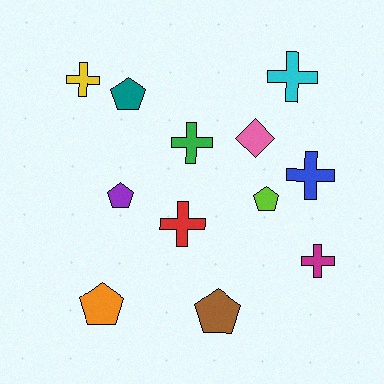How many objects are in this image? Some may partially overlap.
There are 12 objects.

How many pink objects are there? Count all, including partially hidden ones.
There is 1 pink object.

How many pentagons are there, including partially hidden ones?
There are 5 pentagons.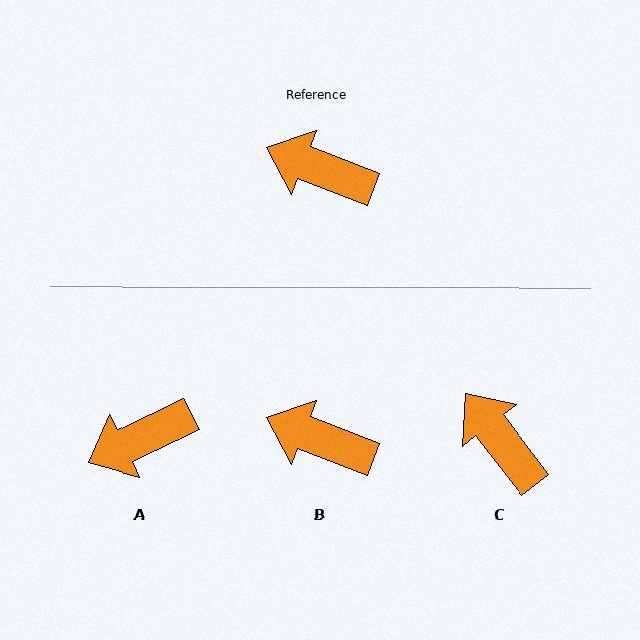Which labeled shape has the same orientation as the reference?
B.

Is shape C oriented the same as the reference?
No, it is off by about 31 degrees.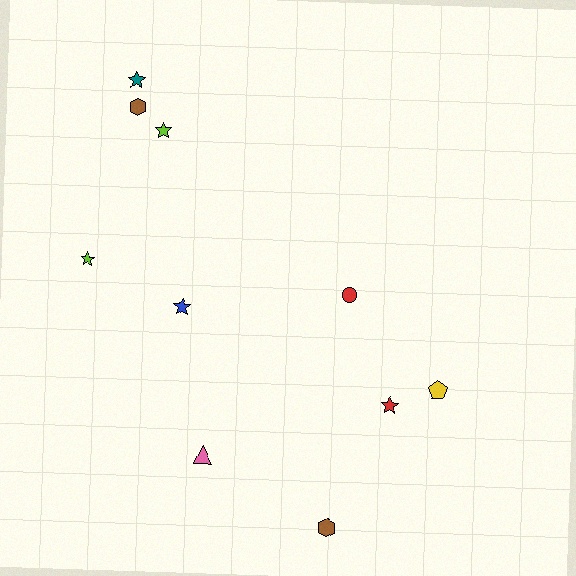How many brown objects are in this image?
There are 2 brown objects.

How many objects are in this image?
There are 10 objects.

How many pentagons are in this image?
There is 1 pentagon.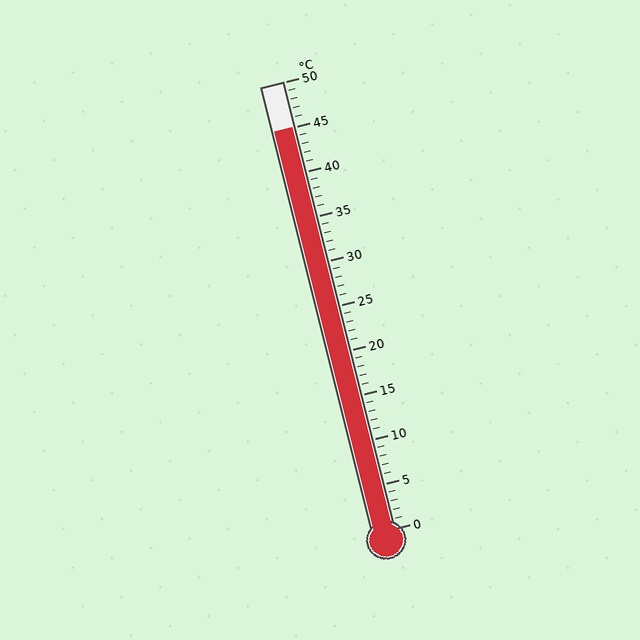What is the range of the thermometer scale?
The thermometer scale ranges from 0°C to 50°C.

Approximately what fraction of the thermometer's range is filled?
The thermometer is filled to approximately 90% of its range.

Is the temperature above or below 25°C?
The temperature is above 25°C.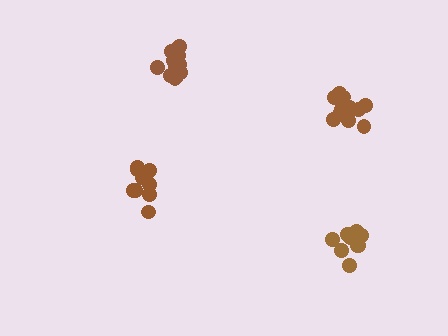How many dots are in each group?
Group 1: 10 dots, Group 2: 15 dots, Group 3: 13 dots, Group 4: 13 dots (51 total).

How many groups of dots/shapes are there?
There are 4 groups.